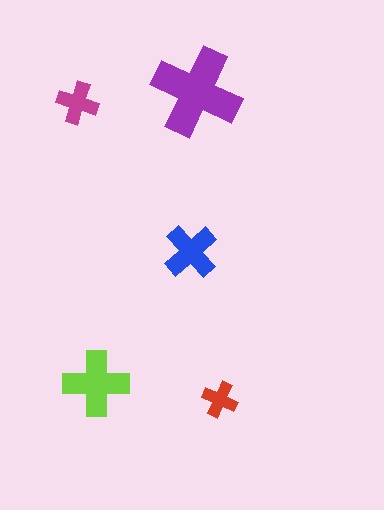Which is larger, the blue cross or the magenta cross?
The blue one.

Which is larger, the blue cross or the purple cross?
The purple one.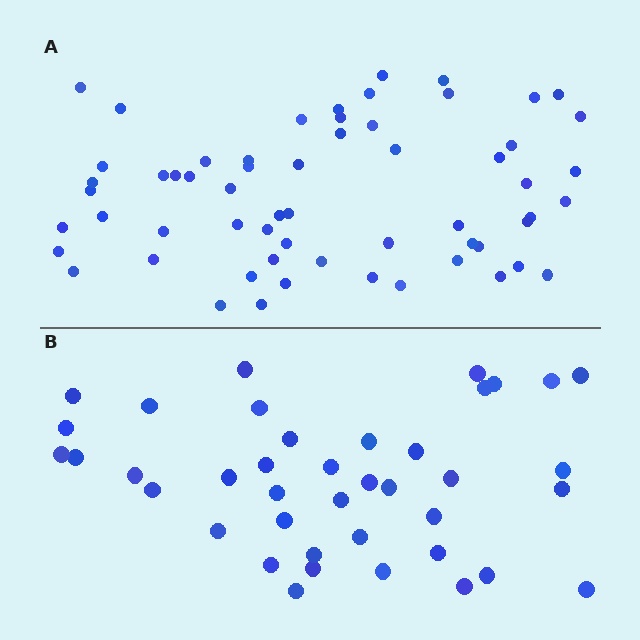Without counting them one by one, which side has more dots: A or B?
Region A (the top region) has more dots.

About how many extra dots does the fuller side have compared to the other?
Region A has approximately 20 more dots than region B.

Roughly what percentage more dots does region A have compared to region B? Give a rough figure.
About 50% more.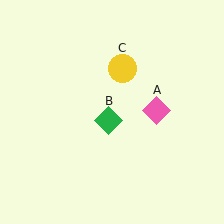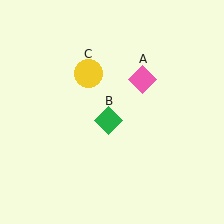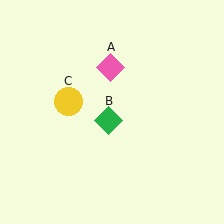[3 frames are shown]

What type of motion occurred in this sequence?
The pink diamond (object A), yellow circle (object C) rotated counterclockwise around the center of the scene.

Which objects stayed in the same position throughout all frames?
Green diamond (object B) remained stationary.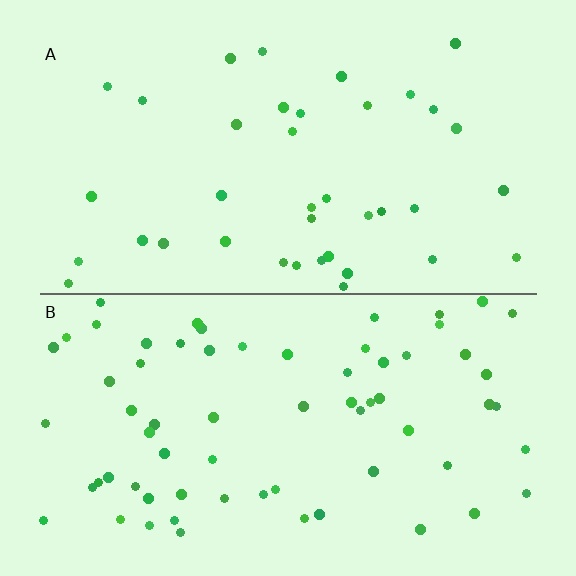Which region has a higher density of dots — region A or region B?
B (the bottom).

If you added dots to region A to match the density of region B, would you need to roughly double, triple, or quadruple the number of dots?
Approximately double.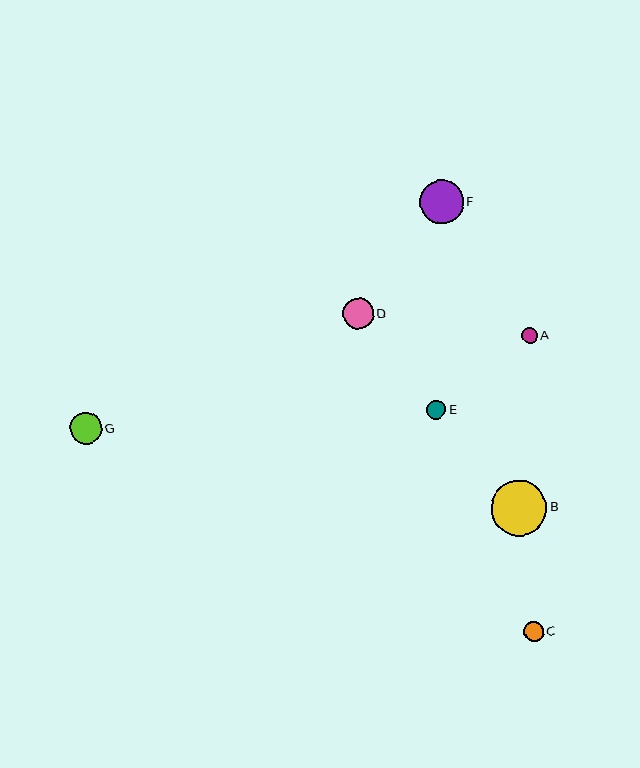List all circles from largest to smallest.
From largest to smallest: B, F, G, D, C, E, A.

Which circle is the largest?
Circle B is the largest with a size of approximately 56 pixels.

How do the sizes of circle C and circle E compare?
Circle C and circle E are approximately the same size.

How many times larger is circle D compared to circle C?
Circle D is approximately 1.6 times the size of circle C.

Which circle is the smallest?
Circle A is the smallest with a size of approximately 16 pixels.